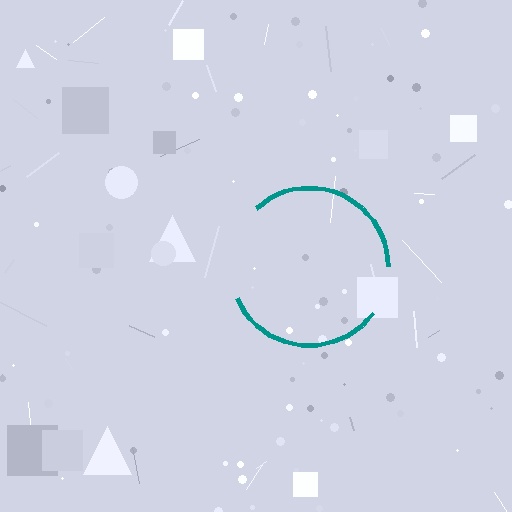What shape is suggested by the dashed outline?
The dashed outline suggests a circle.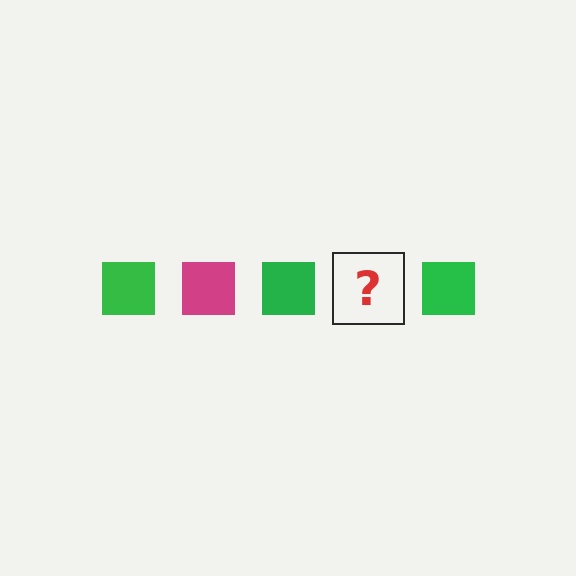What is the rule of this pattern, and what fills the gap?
The rule is that the pattern cycles through green, magenta squares. The gap should be filled with a magenta square.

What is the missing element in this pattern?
The missing element is a magenta square.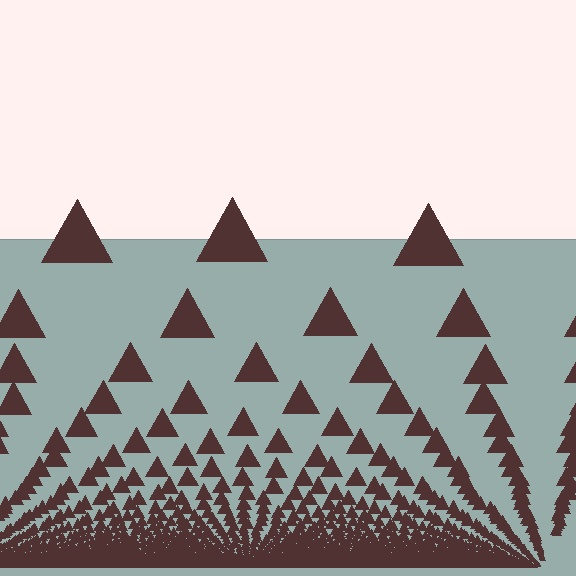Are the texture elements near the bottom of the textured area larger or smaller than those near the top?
Smaller. The gradient is inverted — elements near the bottom are smaller and denser.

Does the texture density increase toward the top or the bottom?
Density increases toward the bottom.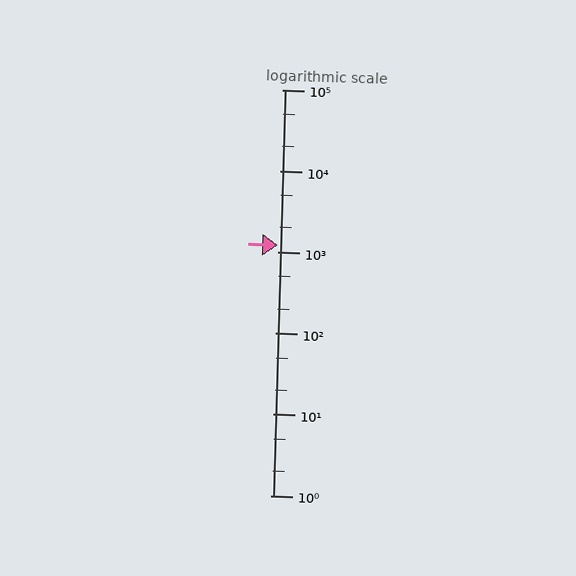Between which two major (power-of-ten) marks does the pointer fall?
The pointer is between 1000 and 10000.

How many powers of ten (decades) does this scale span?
The scale spans 5 decades, from 1 to 100000.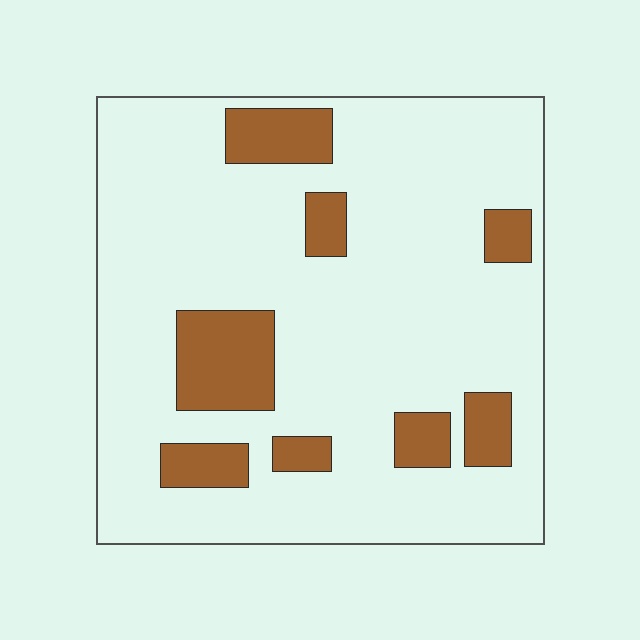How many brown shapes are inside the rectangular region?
8.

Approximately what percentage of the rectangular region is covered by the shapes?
Approximately 15%.